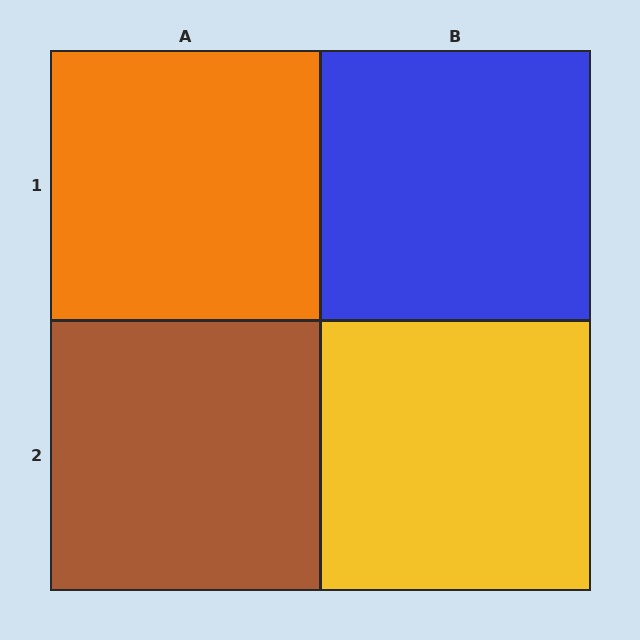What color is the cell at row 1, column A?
Orange.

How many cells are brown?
1 cell is brown.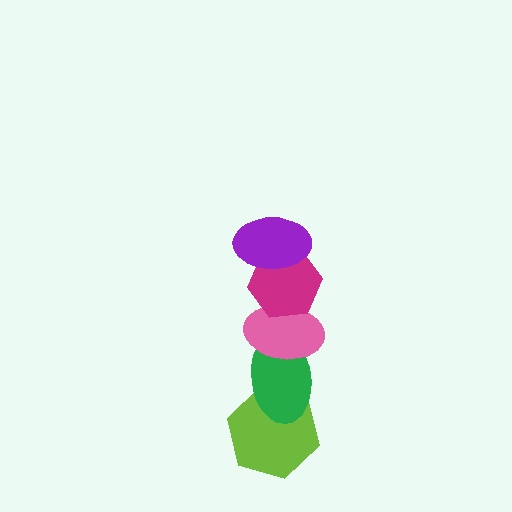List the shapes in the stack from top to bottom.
From top to bottom: the purple ellipse, the magenta hexagon, the pink ellipse, the green ellipse, the lime hexagon.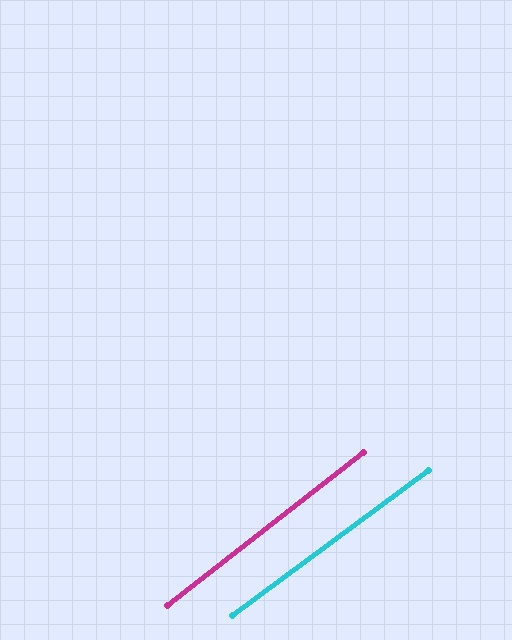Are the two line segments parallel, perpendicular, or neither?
Parallel — their directions differ by only 1.5°.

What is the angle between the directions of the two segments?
Approximately 2 degrees.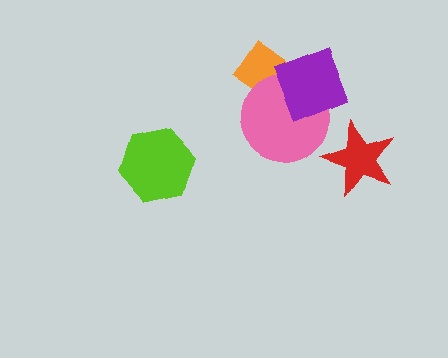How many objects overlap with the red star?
0 objects overlap with the red star.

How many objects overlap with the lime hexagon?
0 objects overlap with the lime hexagon.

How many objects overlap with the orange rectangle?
2 objects overlap with the orange rectangle.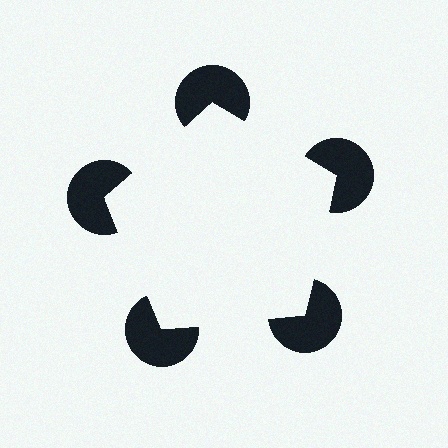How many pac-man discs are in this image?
There are 5 — one at each vertex of the illusory pentagon.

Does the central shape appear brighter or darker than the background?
It typically appears slightly brighter than the background, even though no actual brightness change is drawn.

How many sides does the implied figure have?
5 sides.